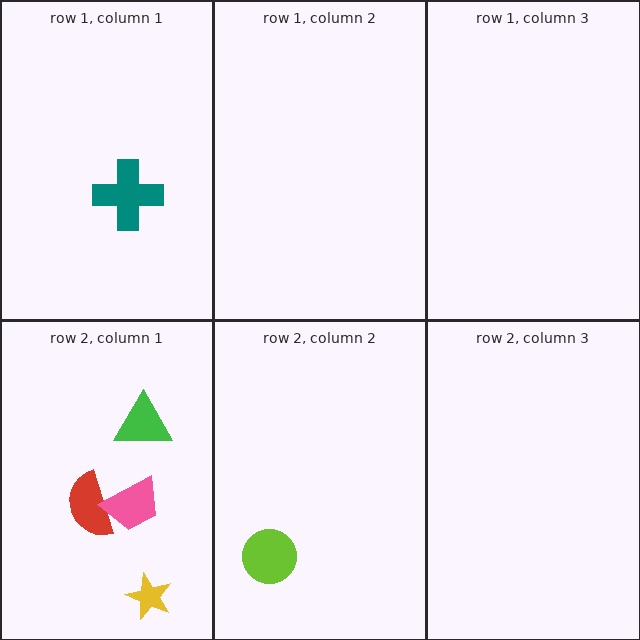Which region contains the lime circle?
The row 2, column 2 region.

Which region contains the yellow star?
The row 2, column 1 region.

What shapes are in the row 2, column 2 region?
The lime circle.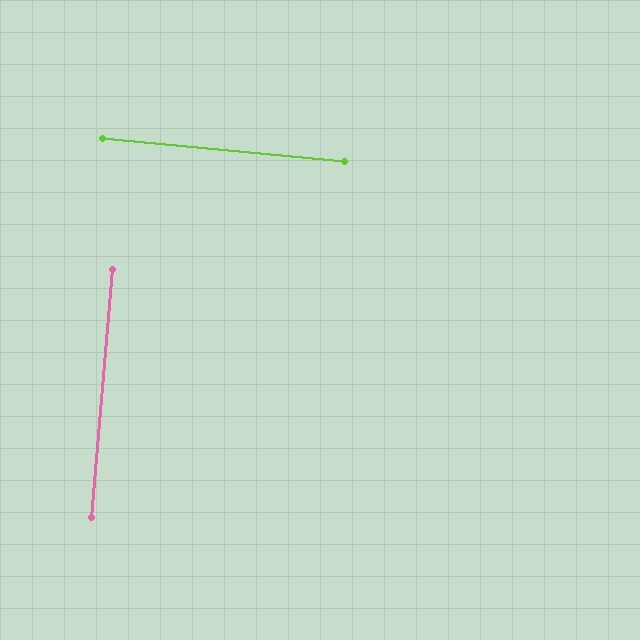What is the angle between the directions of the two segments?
Approximately 89 degrees.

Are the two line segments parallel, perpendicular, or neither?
Perpendicular — they meet at approximately 89°.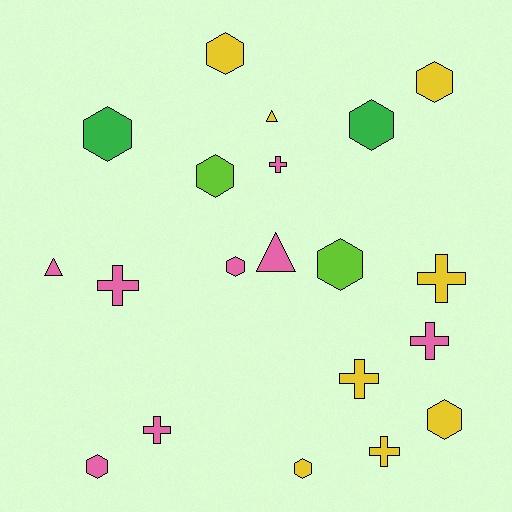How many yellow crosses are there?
There are 3 yellow crosses.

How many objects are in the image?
There are 20 objects.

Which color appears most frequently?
Yellow, with 8 objects.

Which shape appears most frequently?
Hexagon, with 10 objects.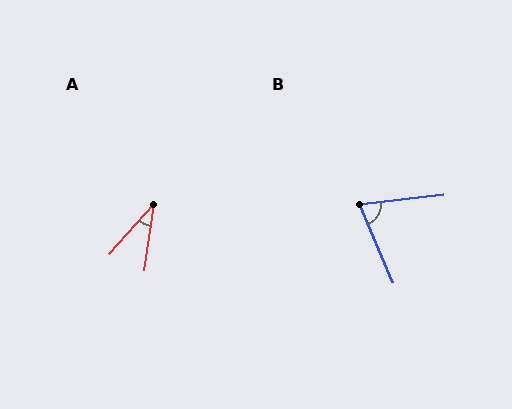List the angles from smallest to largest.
A (33°), B (73°).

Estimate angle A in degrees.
Approximately 33 degrees.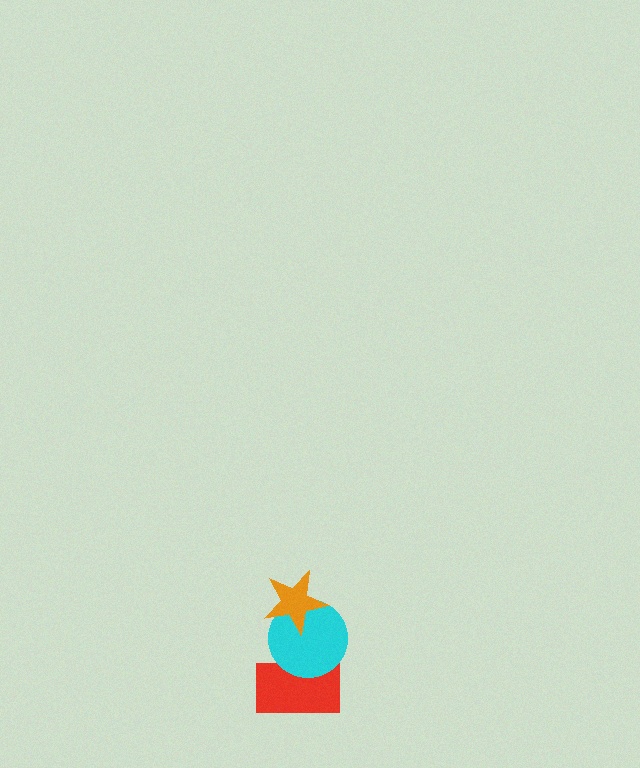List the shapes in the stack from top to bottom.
From top to bottom: the orange star, the cyan circle, the red rectangle.